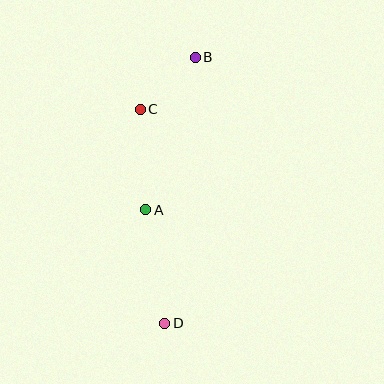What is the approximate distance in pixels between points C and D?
The distance between C and D is approximately 216 pixels.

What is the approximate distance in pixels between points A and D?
The distance between A and D is approximately 115 pixels.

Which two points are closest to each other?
Points B and C are closest to each other.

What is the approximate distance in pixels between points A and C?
The distance between A and C is approximately 101 pixels.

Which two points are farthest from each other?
Points B and D are farthest from each other.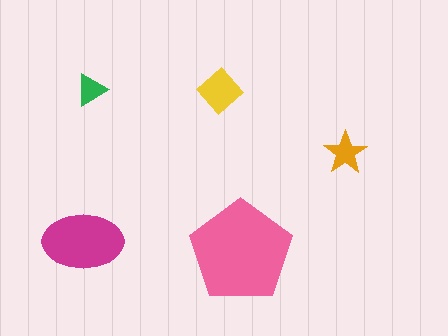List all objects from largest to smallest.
The pink pentagon, the magenta ellipse, the yellow diamond, the orange star, the green triangle.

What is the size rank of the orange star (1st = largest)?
4th.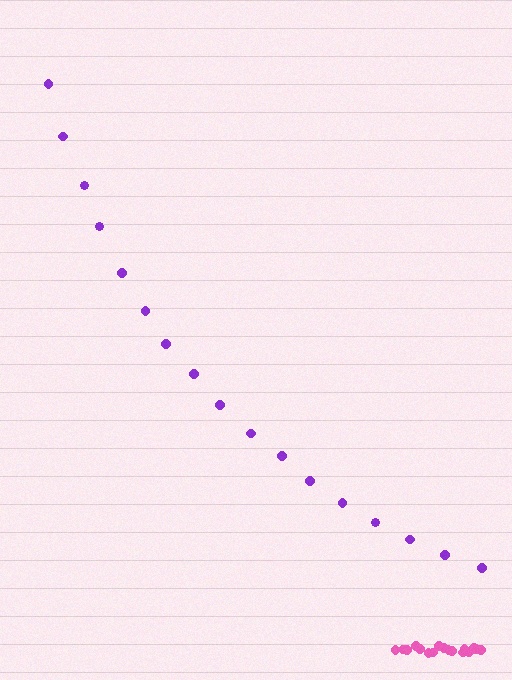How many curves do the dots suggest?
There are 2 distinct paths.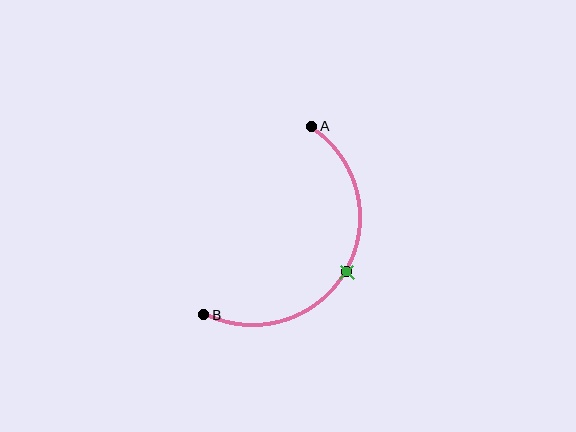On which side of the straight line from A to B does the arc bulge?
The arc bulges to the right of the straight line connecting A and B.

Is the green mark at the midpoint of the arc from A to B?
Yes. The green mark lies on the arc at equal arc-length from both A and B — it is the arc midpoint.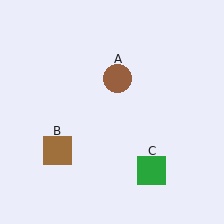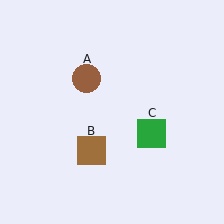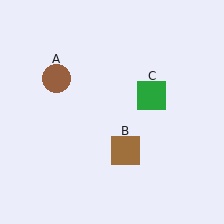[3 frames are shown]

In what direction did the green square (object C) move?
The green square (object C) moved up.